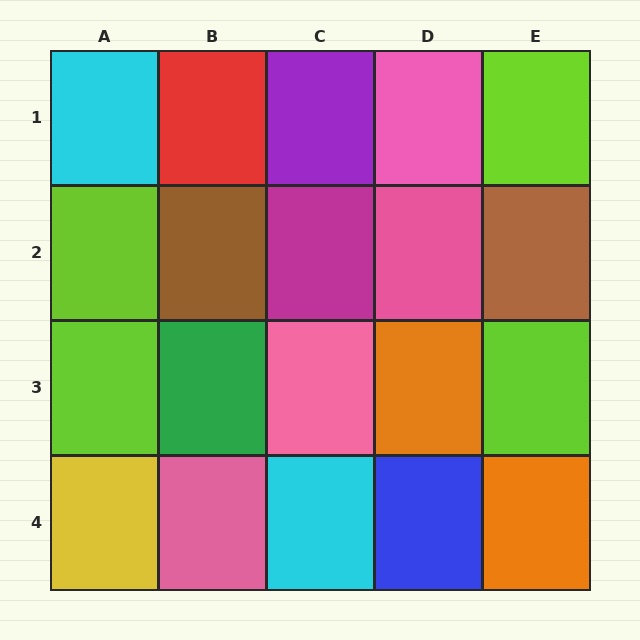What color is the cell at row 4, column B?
Pink.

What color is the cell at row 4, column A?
Yellow.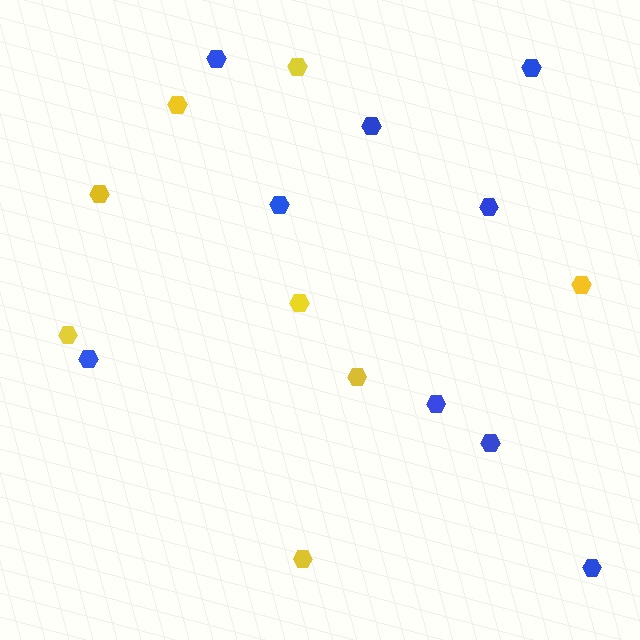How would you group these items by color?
There are 2 groups: one group of yellow hexagons (8) and one group of blue hexagons (9).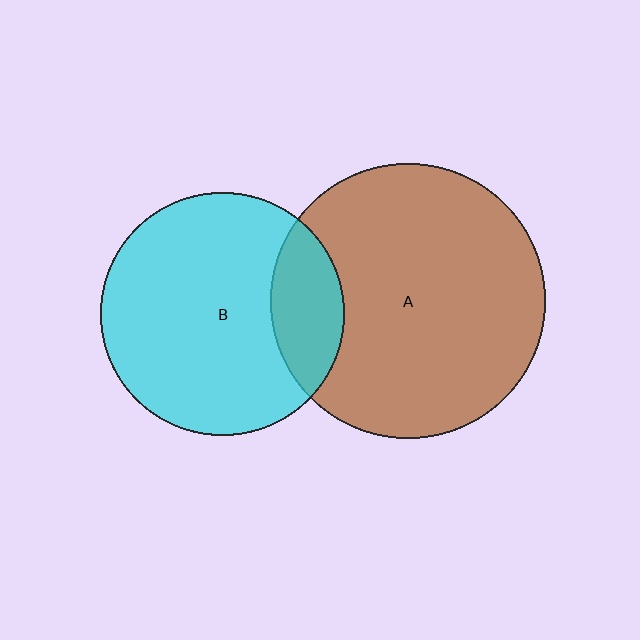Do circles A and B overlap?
Yes.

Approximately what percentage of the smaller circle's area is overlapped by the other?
Approximately 20%.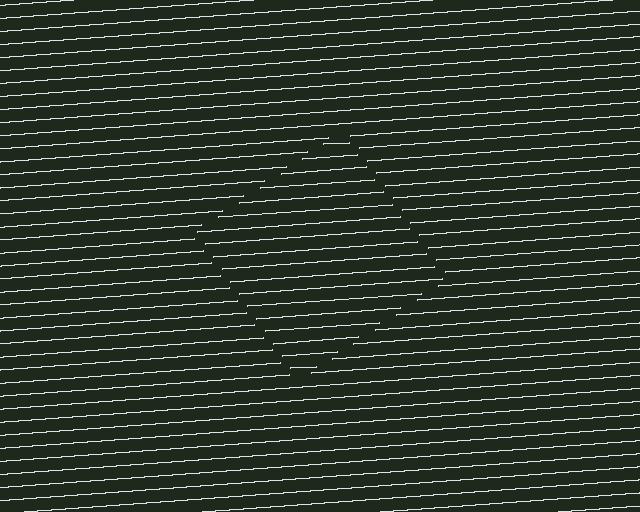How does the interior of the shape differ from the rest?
The interior of the shape contains the same grating, shifted by half a period — the contour is defined by the phase discontinuity where line-ends from the inner and outer gratings abut.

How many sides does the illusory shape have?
4 sides — the line-ends trace a square.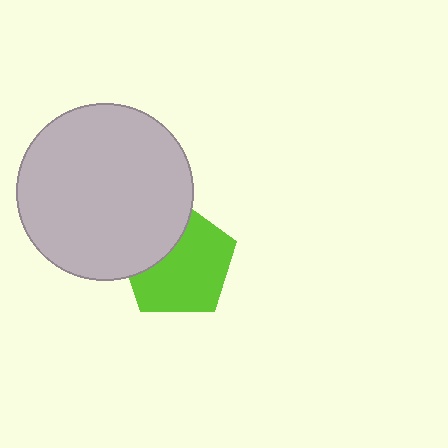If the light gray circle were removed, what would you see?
You would see the complete lime pentagon.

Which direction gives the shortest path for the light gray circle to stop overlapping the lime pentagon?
Moving toward the upper-left gives the shortest separation.